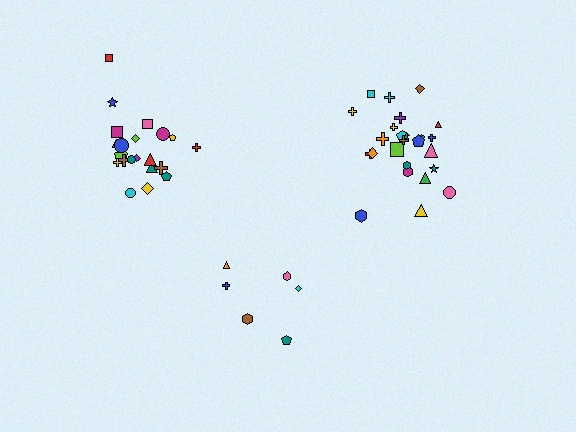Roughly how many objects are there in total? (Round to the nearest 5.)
Roughly 55 objects in total.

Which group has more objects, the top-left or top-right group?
The top-right group.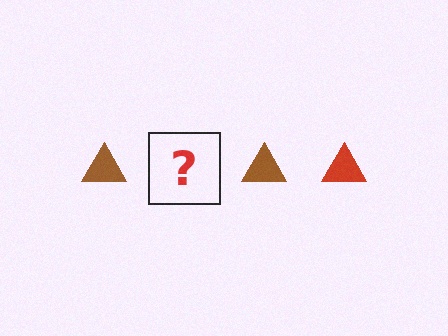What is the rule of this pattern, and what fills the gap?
The rule is that the pattern cycles through brown, red triangles. The gap should be filled with a red triangle.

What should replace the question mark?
The question mark should be replaced with a red triangle.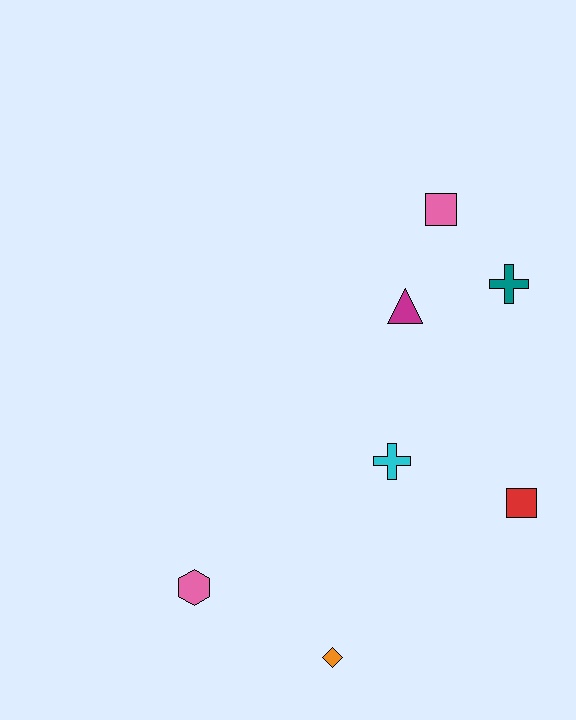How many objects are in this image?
There are 7 objects.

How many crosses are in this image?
There are 2 crosses.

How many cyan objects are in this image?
There is 1 cyan object.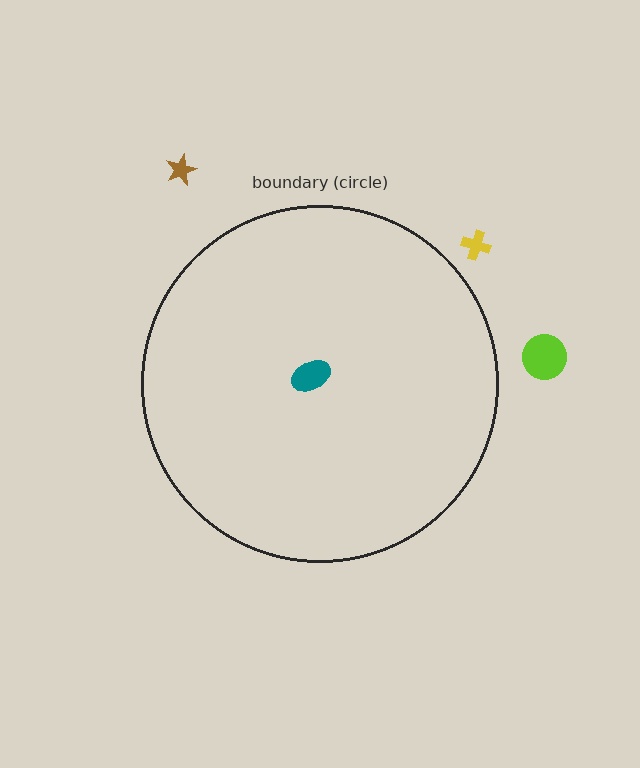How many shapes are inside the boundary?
1 inside, 3 outside.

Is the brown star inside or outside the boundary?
Outside.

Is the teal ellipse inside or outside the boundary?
Inside.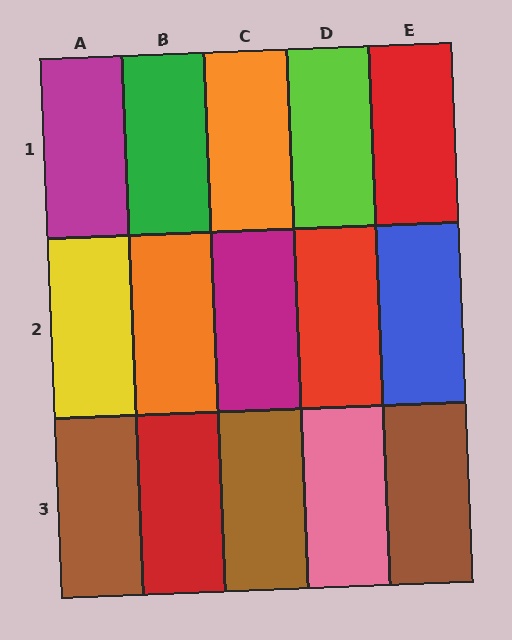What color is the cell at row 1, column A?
Magenta.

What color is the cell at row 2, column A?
Yellow.